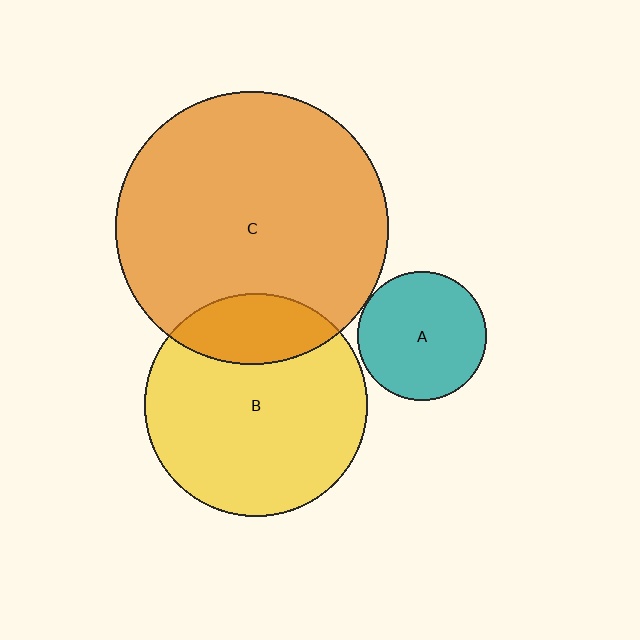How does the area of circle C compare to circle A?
Approximately 4.5 times.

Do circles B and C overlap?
Yes.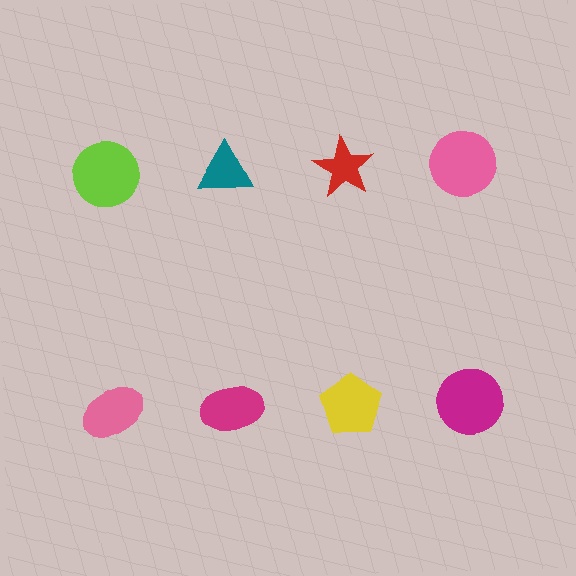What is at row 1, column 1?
A lime circle.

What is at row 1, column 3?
A red star.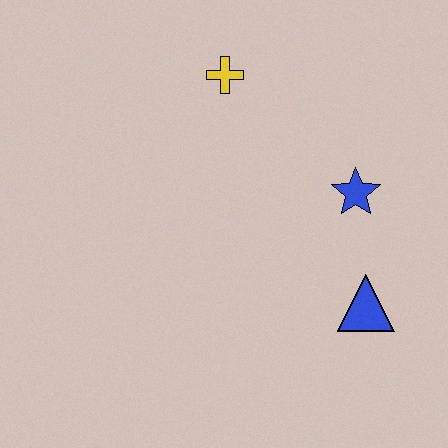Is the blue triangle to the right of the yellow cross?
Yes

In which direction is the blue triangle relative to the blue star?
The blue triangle is below the blue star.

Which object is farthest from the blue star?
The yellow cross is farthest from the blue star.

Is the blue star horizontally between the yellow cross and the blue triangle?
Yes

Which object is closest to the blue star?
The blue triangle is closest to the blue star.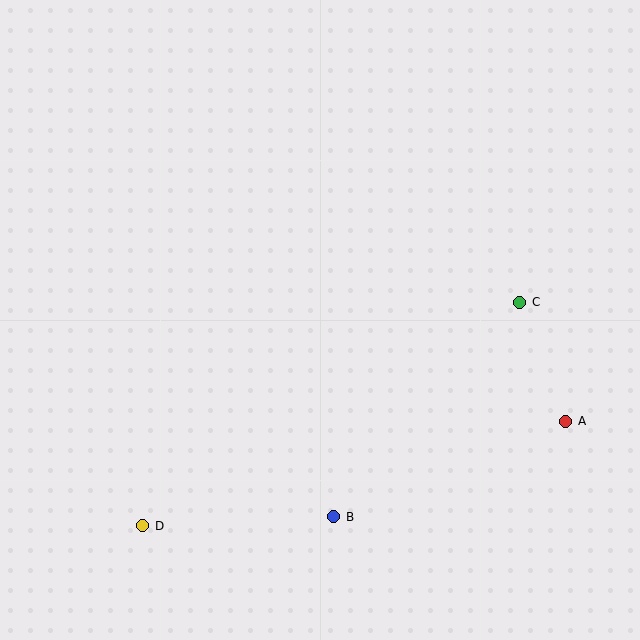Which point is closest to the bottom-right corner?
Point A is closest to the bottom-right corner.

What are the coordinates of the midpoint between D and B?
The midpoint between D and B is at (238, 521).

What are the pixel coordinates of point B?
Point B is at (334, 517).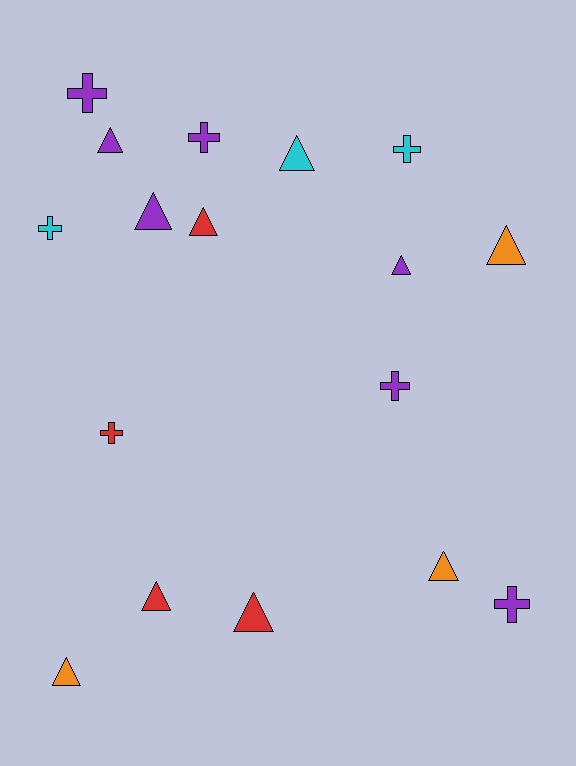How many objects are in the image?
There are 17 objects.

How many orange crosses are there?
There are no orange crosses.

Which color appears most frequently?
Purple, with 7 objects.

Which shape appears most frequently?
Triangle, with 10 objects.